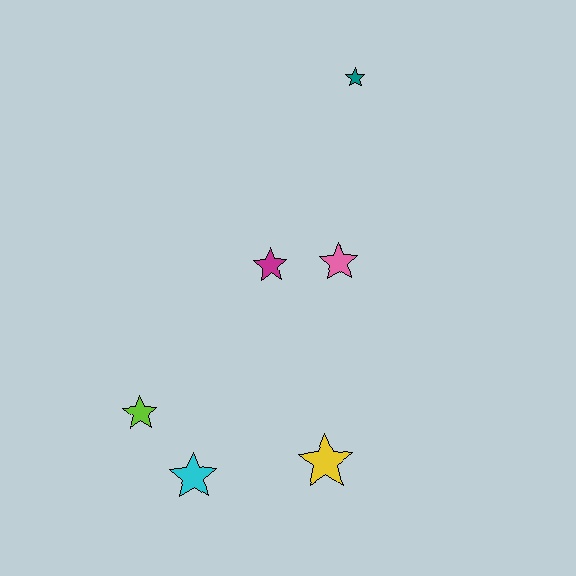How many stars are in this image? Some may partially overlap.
There are 6 stars.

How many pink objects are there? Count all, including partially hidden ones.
There is 1 pink object.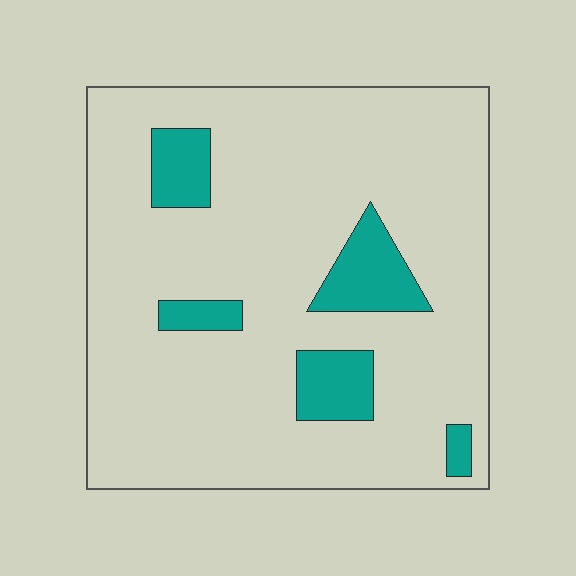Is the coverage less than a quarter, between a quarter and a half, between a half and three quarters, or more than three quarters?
Less than a quarter.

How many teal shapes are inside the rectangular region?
5.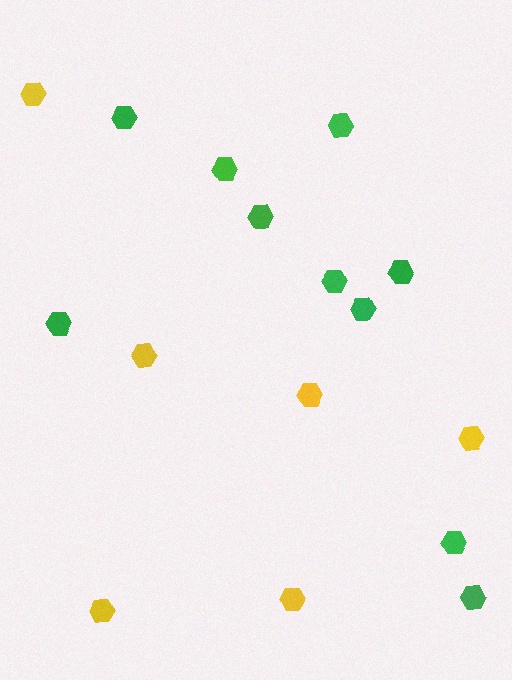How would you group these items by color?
There are 2 groups: one group of yellow hexagons (6) and one group of green hexagons (10).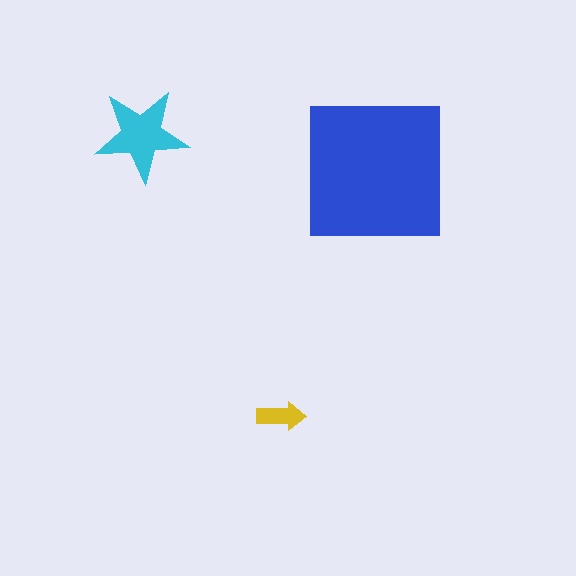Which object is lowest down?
The yellow arrow is bottommost.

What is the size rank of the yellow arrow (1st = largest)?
3rd.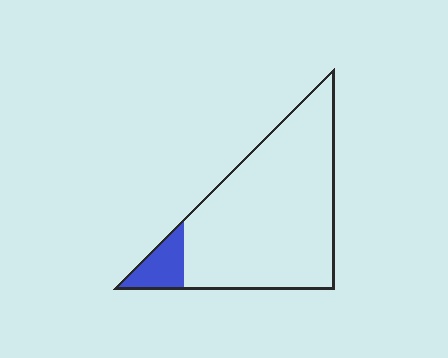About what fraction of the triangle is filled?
About one tenth (1/10).